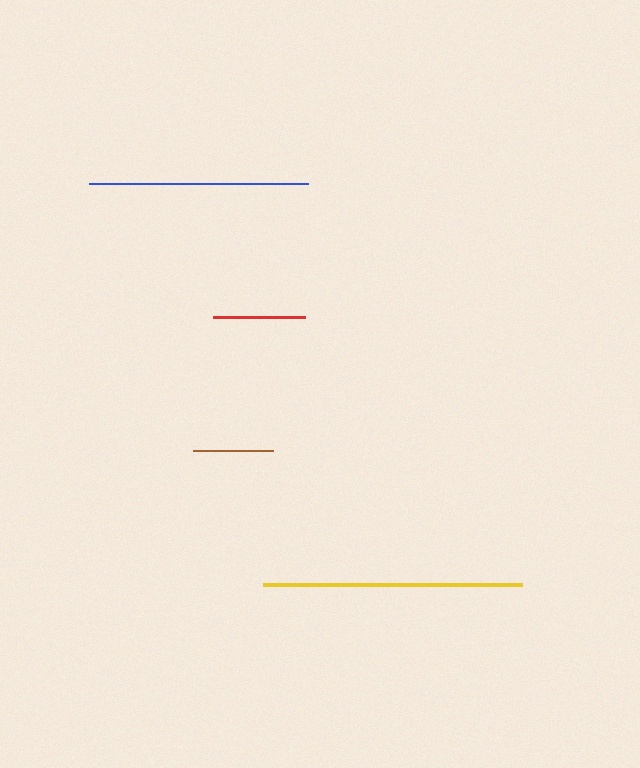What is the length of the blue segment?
The blue segment is approximately 219 pixels long.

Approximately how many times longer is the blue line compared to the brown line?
The blue line is approximately 2.7 times the length of the brown line.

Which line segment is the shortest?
The brown line is the shortest at approximately 81 pixels.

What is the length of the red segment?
The red segment is approximately 93 pixels long.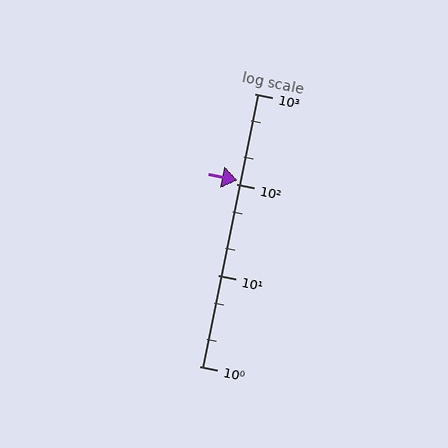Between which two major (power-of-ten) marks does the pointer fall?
The pointer is between 100 and 1000.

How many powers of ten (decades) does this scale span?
The scale spans 3 decades, from 1 to 1000.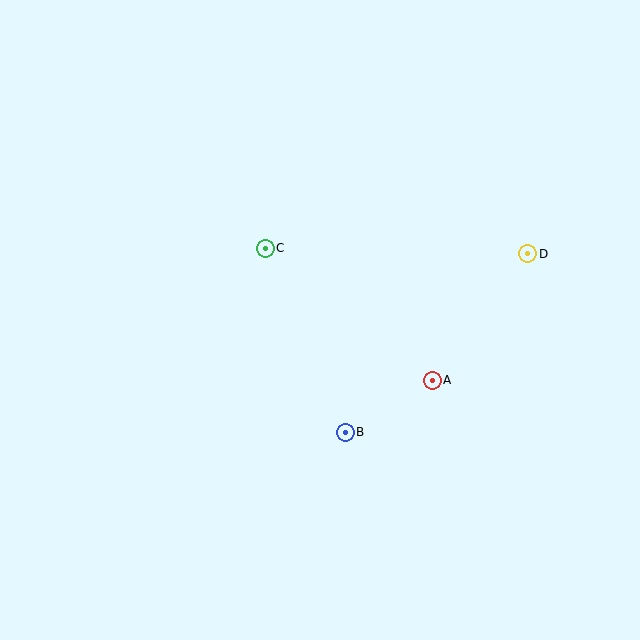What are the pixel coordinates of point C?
Point C is at (265, 248).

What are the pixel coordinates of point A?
Point A is at (432, 380).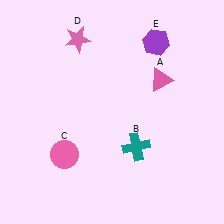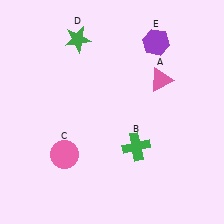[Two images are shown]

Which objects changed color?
B changed from teal to green. D changed from pink to green.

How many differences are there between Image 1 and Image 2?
There are 2 differences between the two images.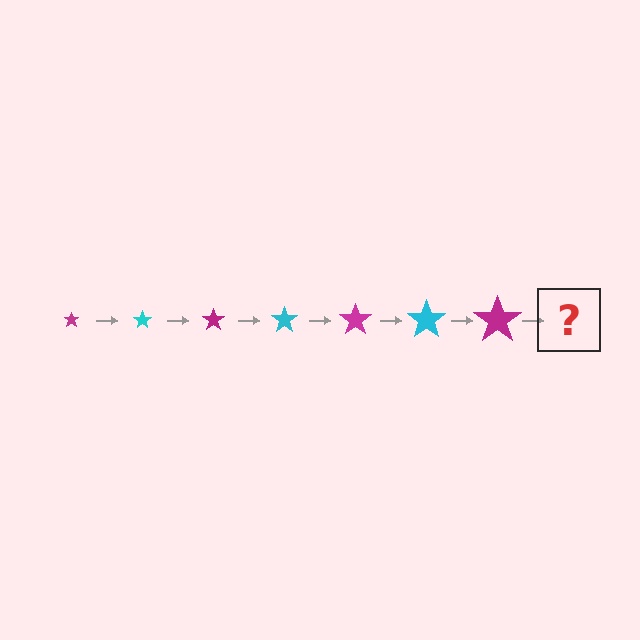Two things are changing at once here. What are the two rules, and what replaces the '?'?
The two rules are that the star grows larger each step and the color cycles through magenta and cyan. The '?' should be a cyan star, larger than the previous one.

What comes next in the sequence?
The next element should be a cyan star, larger than the previous one.